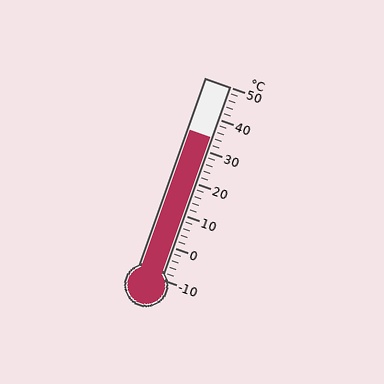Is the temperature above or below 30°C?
The temperature is above 30°C.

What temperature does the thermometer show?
The thermometer shows approximately 34°C.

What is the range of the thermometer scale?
The thermometer scale ranges from -10°C to 50°C.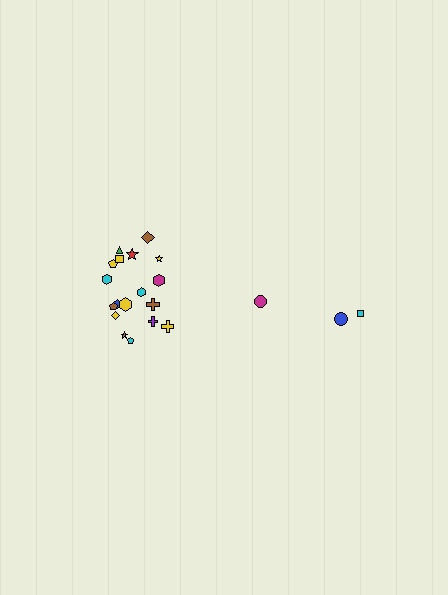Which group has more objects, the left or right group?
The left group.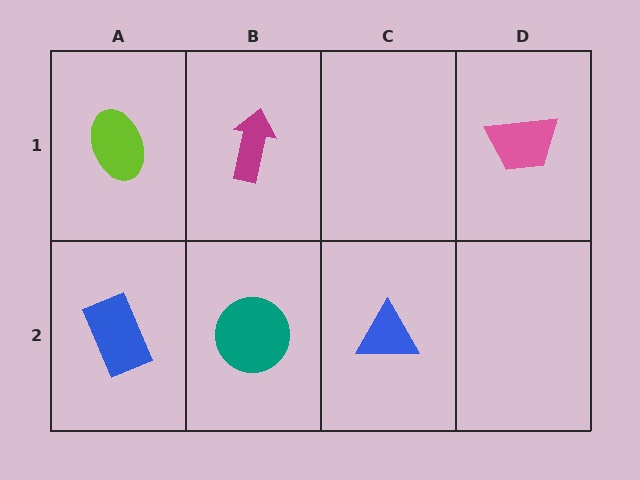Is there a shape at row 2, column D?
No, that cell is empty.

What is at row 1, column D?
A pink trapezoid.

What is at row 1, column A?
A lime ellipse.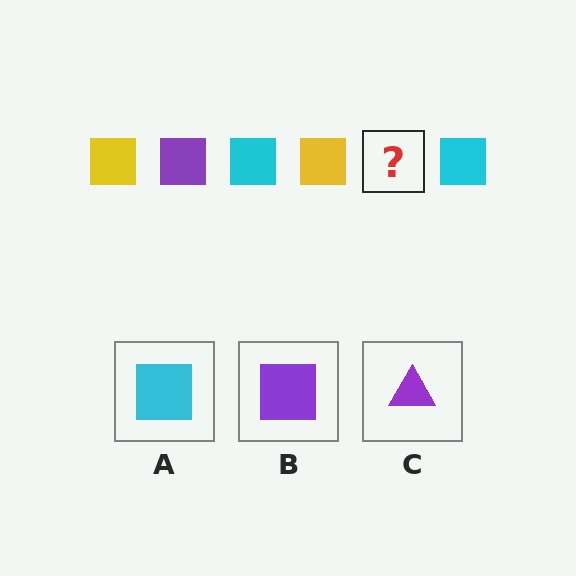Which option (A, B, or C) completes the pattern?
B.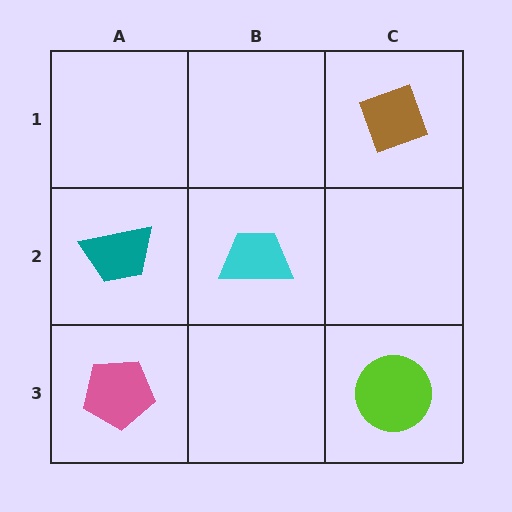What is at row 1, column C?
A brown diamond.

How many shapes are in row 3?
2 shapes.